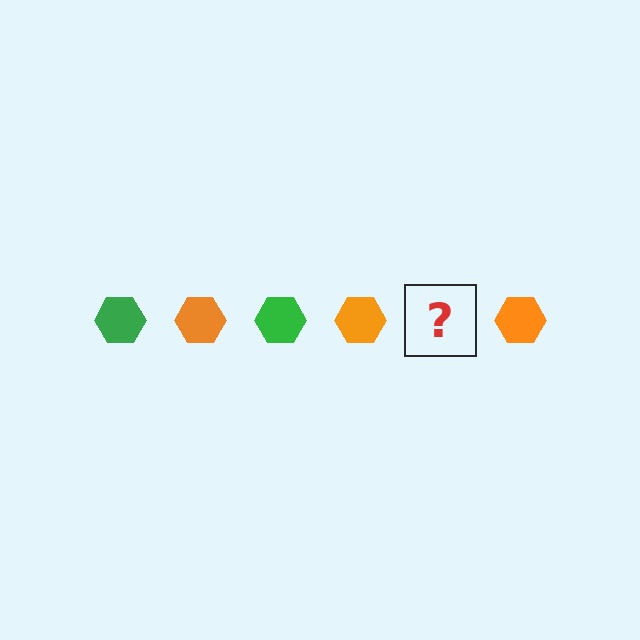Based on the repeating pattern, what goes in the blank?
The blank should be a green hexagon.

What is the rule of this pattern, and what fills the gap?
The rule is that the pattern cycles through green, orange hexagons. The gap should be filled with a green hexagon.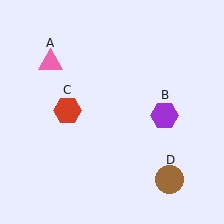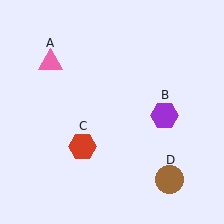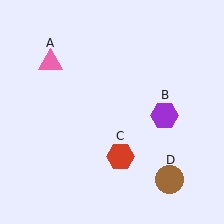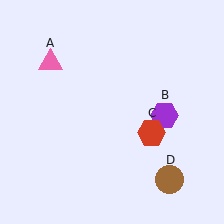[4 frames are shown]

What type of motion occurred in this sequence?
The red hexagon (object C) rotated counterclockwise around the center of the scene.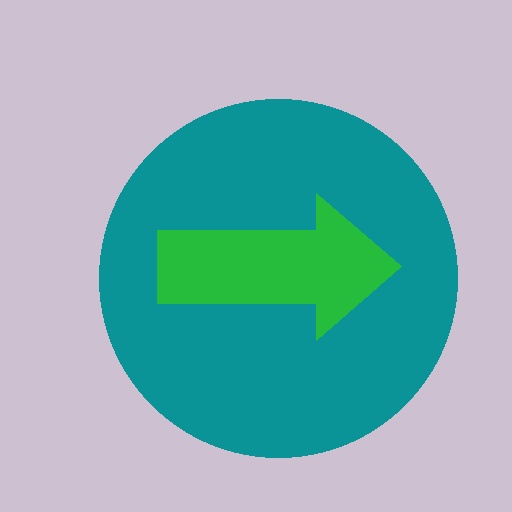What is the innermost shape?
The green arrow.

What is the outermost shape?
The teal circle.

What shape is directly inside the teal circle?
The green arrow.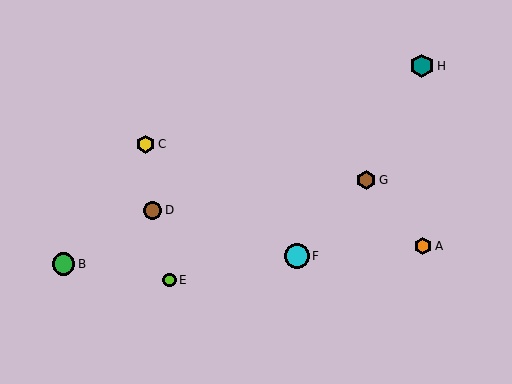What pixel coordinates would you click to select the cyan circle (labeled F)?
Click at (297, 256) to select the cyan circle F.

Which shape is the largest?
The cyan circle (labeled F) is the largest.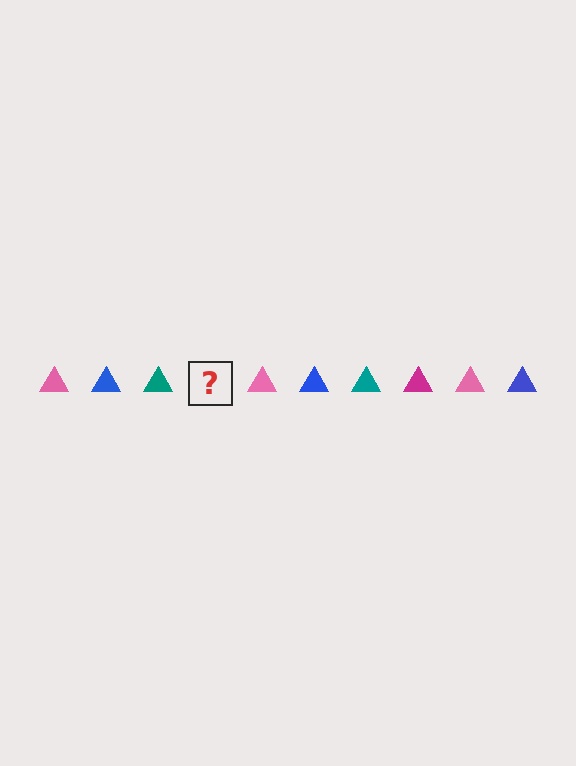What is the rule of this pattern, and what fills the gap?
The rule is that the pattern cycles through pink, blue, teal, magenta triangles. The gap should be filled with a magenta triangle.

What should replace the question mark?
The question mark should be replaced with a magenta triangle.